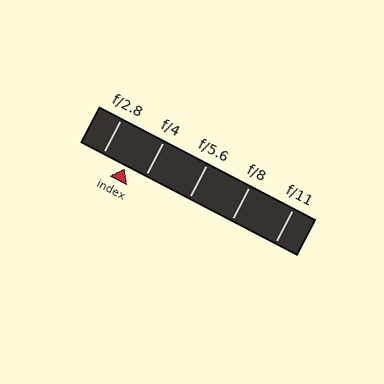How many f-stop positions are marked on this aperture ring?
There are 5 f-stop positions marked.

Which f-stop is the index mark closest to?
The index mark is closest to f/4.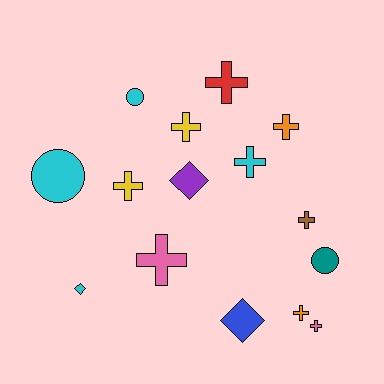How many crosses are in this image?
There are 9 crosses.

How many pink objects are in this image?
There are 2 pink objects.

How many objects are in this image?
There are 15 objects.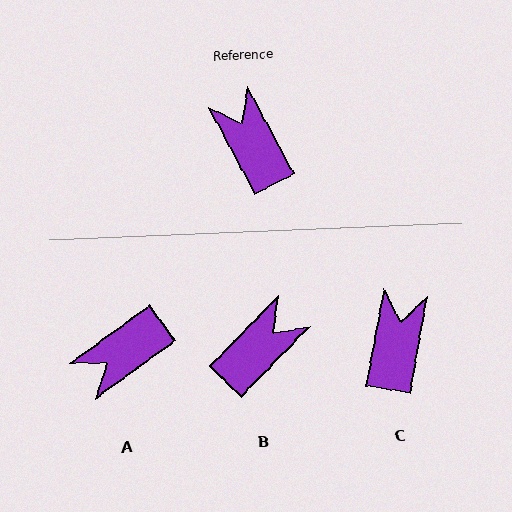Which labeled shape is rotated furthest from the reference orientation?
A, about 98 degrees away.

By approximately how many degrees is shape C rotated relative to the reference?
Approximately 38 degrees clockwise.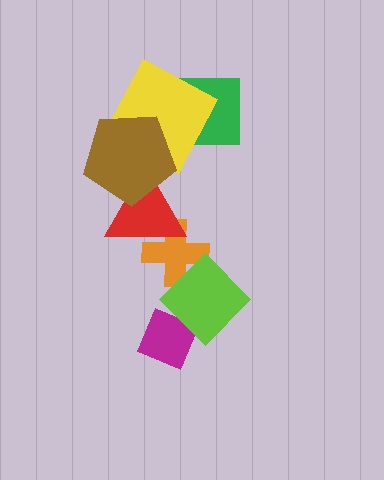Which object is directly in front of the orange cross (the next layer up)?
The lime diamond is directly in front of the orange cross.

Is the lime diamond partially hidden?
No, no other shape covers it.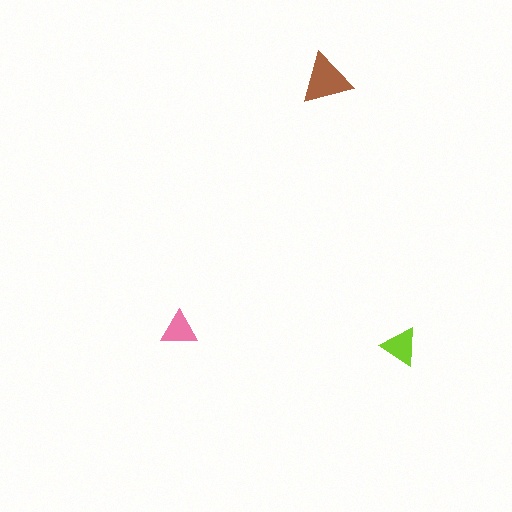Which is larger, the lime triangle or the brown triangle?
The brown one.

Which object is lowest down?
The lime triangle is bottommost.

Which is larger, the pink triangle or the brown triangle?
The brown one.